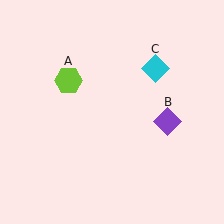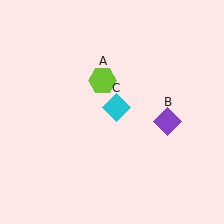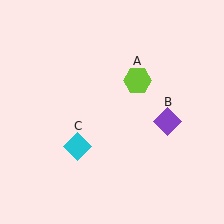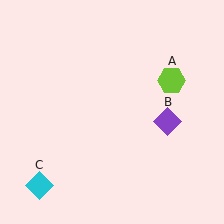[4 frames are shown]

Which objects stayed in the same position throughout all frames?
Purple diamond (object B) remained stationary.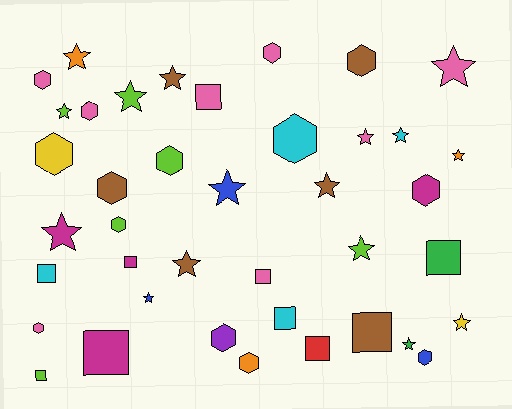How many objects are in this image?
There are 40 objects.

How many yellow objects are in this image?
There are 2 yellow objects.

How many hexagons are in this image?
There are 14 hexagons.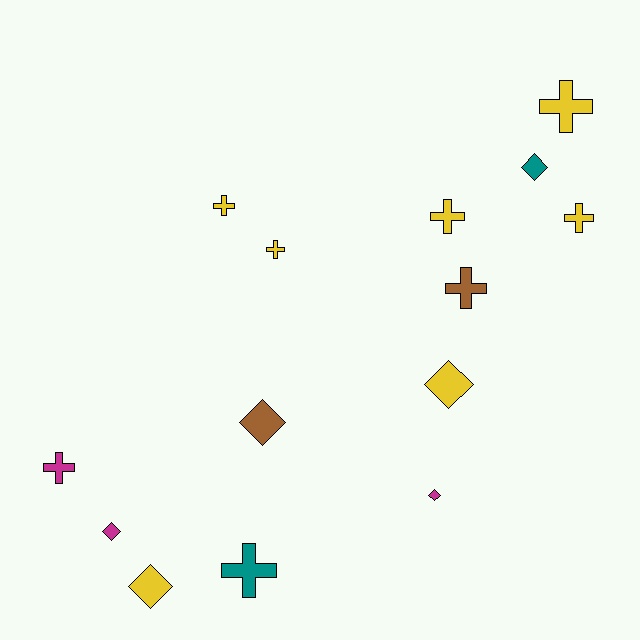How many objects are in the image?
There are 14 objects.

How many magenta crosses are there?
There is 1 magenta cross.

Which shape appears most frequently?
Cross, with 8 objects.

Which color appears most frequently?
Yellow, with 7 objects.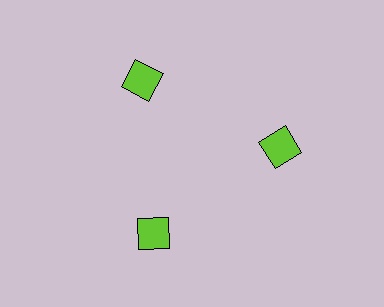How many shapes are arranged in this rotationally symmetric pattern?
There are 3 shapes, arranged in 3 groups of 1.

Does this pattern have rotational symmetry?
Yes, this pattern has 3-fold rotational symmetry. It looks the same after rotating 120 degrees around the center.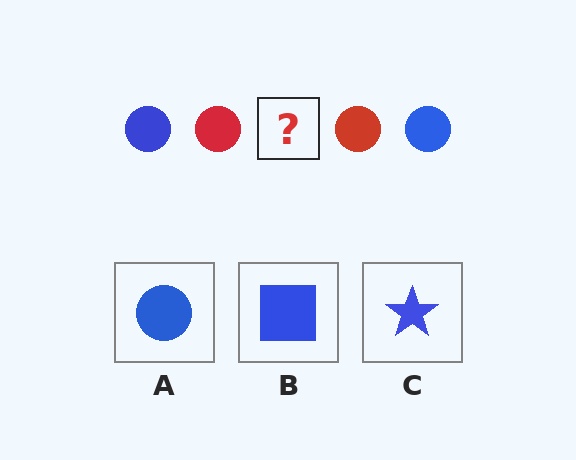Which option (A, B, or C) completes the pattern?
A.